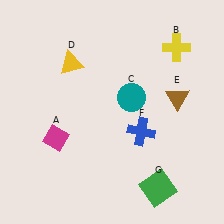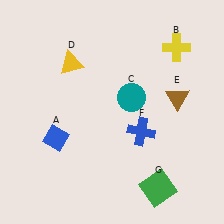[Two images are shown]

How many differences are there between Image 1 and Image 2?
There is 1 difference between the two images.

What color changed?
The diamond (A) changed from magenta in Image 1 to blue in Image 2.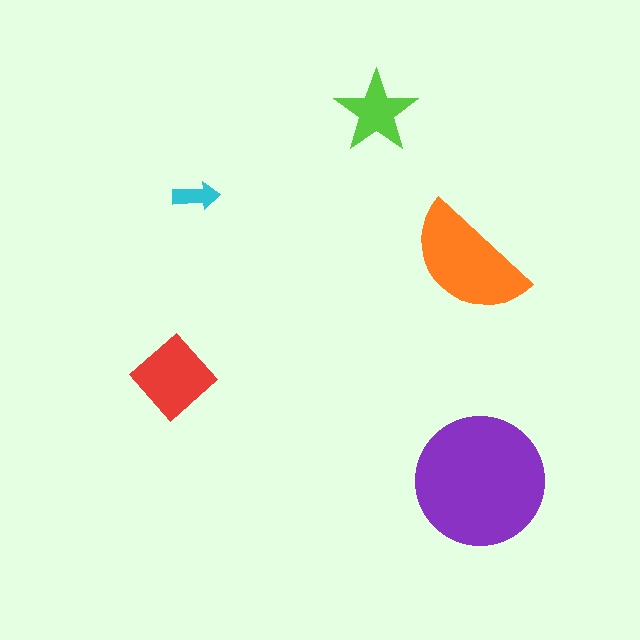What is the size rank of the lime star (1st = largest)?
4th.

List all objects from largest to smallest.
The purple circle, the orange semicircle, the red diamond, the lime star, the cyan arrow.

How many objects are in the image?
There are 5 objects in the image.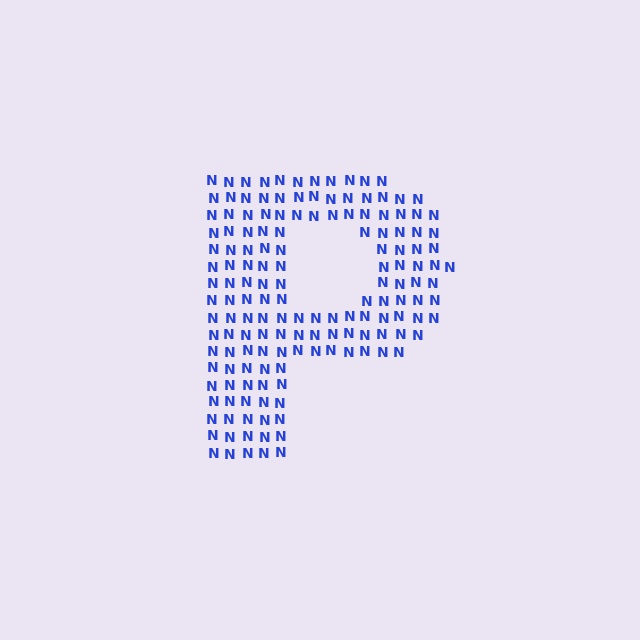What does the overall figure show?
The overall figure shows the letter P.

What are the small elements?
The small elements are letter N's.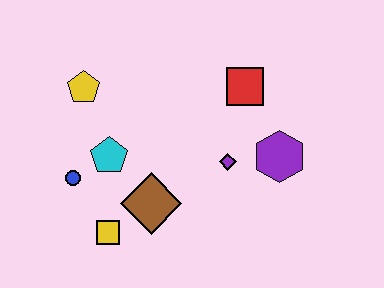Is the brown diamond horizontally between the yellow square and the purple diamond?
Yes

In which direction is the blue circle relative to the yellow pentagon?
The blue circle is below the yellow pentagon.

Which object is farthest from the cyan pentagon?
The purple hexagon is farthest from the cyan pentagon.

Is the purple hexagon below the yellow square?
No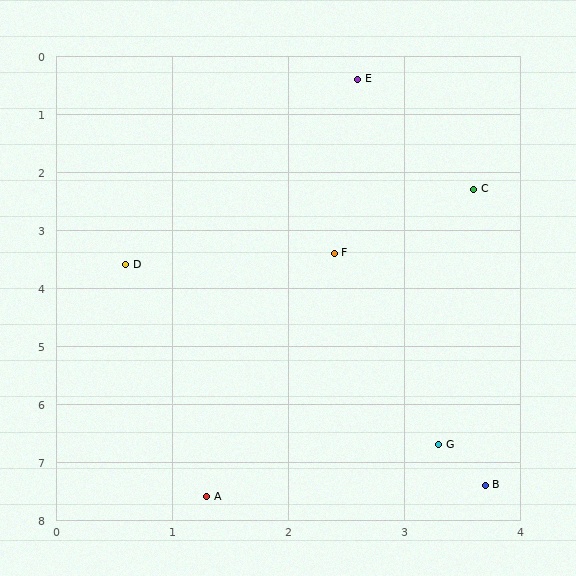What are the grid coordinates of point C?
Point C is at approximately (3.6, 2.3).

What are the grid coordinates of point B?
Point B is at approximately (3.7, 7.4).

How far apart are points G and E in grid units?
Points G and E are about 6.3 grid units apart.